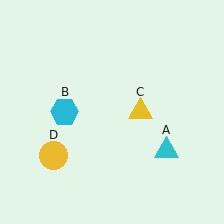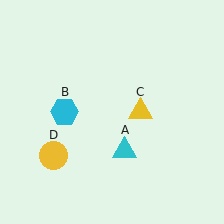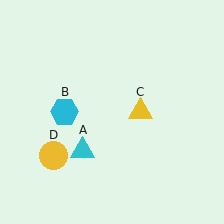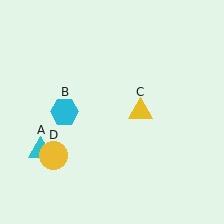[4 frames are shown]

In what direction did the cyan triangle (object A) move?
The cyan triangle (object A) moved left.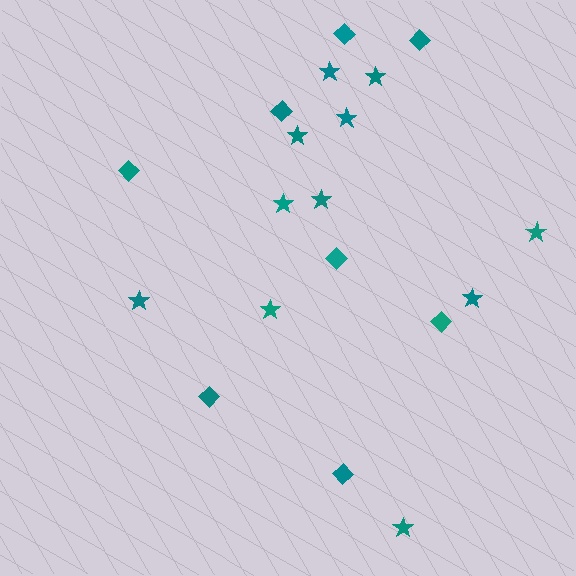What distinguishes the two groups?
There are 2 groups: one group of diamonds (8) and one group of stars (11).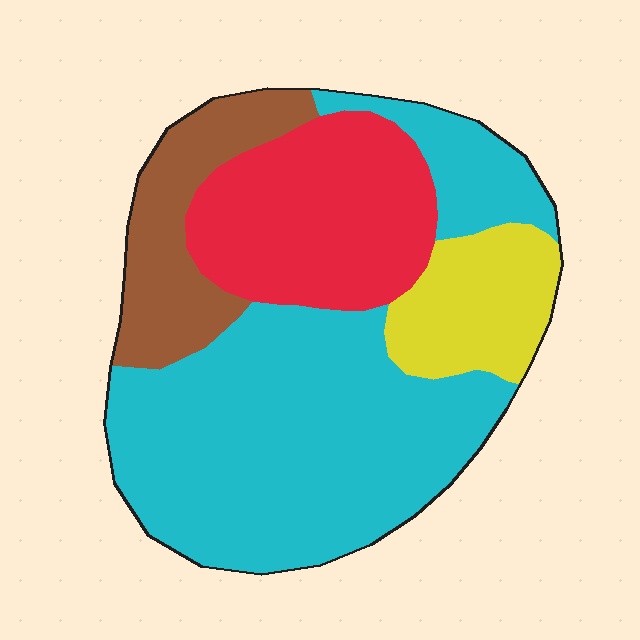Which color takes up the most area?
Cyan, at roughly 50%.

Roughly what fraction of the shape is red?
Red takes up between a sixth and a third of the shape.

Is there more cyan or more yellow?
Cyan.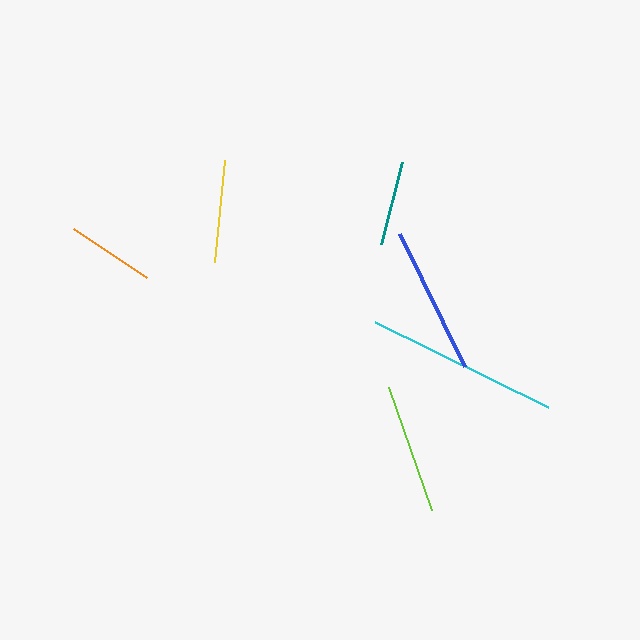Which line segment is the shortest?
The teal line is the shortest at approximately 85 pixels.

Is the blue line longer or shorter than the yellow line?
The blue line is longer than the yellow line.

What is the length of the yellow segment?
The yellow segment is approximately 103 pixels long.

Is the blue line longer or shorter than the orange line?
The blue line is longer than the orange line.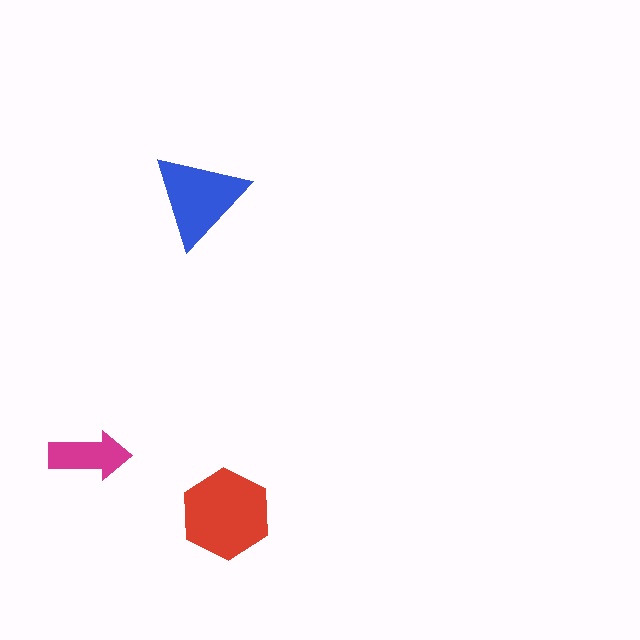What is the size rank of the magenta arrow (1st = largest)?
3rd.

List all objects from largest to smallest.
The red hexagon, the blue triangle, the magenta arrow.